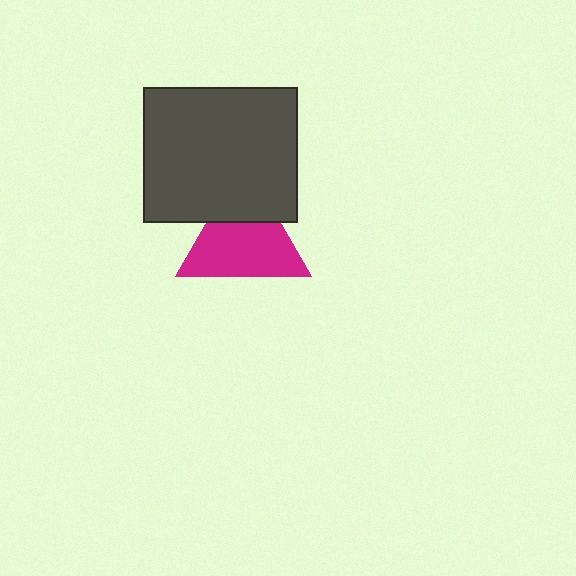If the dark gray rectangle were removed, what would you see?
You would see the complete magenta triangle.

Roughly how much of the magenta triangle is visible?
Most of it is visible (roughly 70%).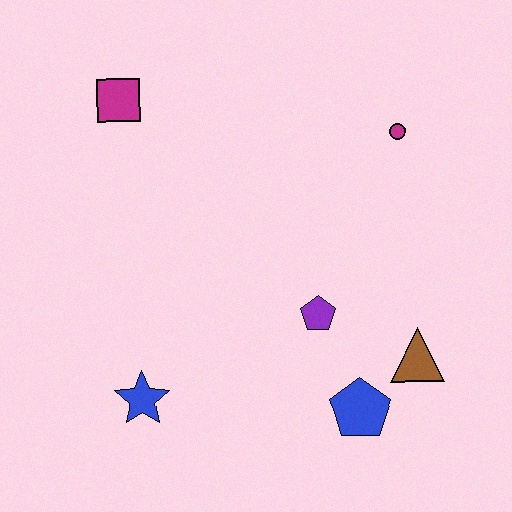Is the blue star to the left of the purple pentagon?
Yes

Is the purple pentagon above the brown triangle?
Yes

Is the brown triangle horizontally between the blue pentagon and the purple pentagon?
No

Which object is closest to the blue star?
The purple pentagon is closest to the blue star.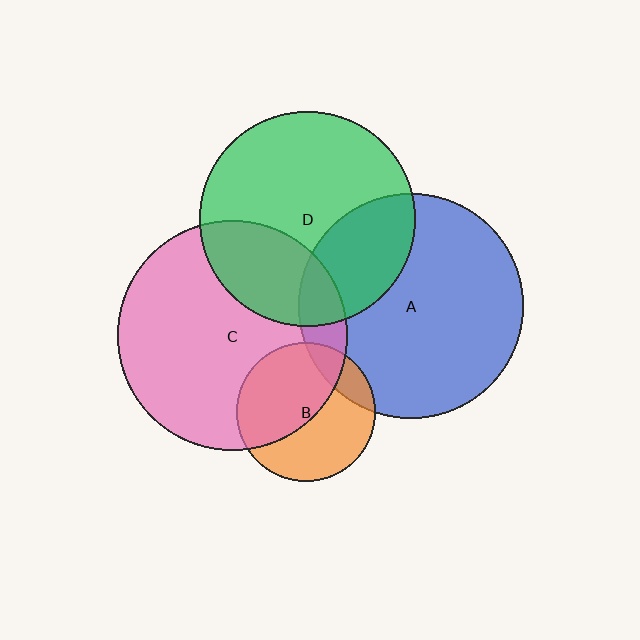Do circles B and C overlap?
Yes.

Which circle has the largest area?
Circle C (pink).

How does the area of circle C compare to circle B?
Approximately 2.7 times.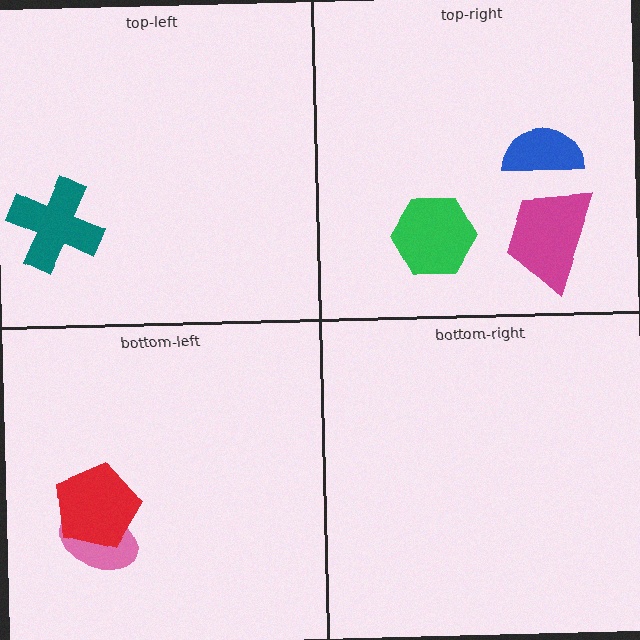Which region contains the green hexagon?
The top-right region.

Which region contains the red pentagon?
The bottom-left region.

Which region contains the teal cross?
The top-left region.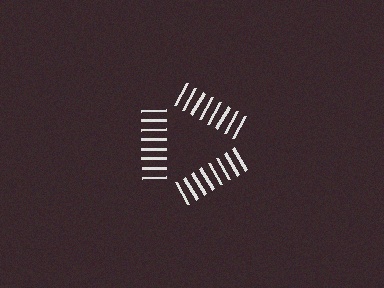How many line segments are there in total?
24 — 8 along each of the 3 edges.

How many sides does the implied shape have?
3 sides — the line-ends trace a triangle.